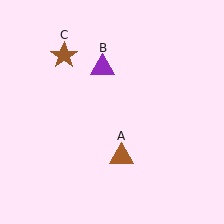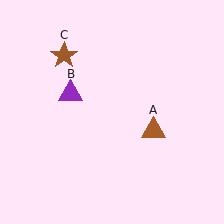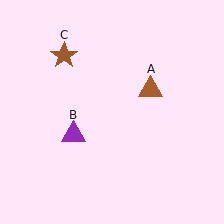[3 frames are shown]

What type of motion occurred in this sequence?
The brown triangle (object A), purple triangle (object B) rotated counterclockwise around the center of the scene.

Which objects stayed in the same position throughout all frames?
Brown star (object C) remained stationary.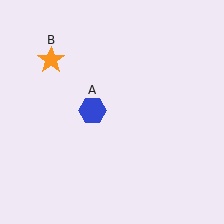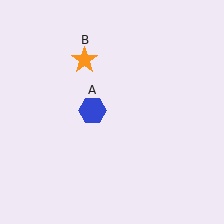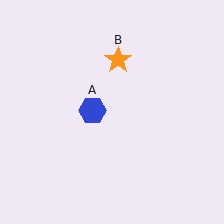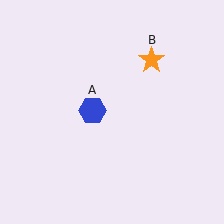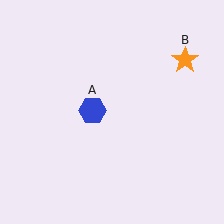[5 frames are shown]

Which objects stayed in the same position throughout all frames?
Blue hexagon (object A) remained stationary.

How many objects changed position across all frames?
1 object changed position: orange star (object B).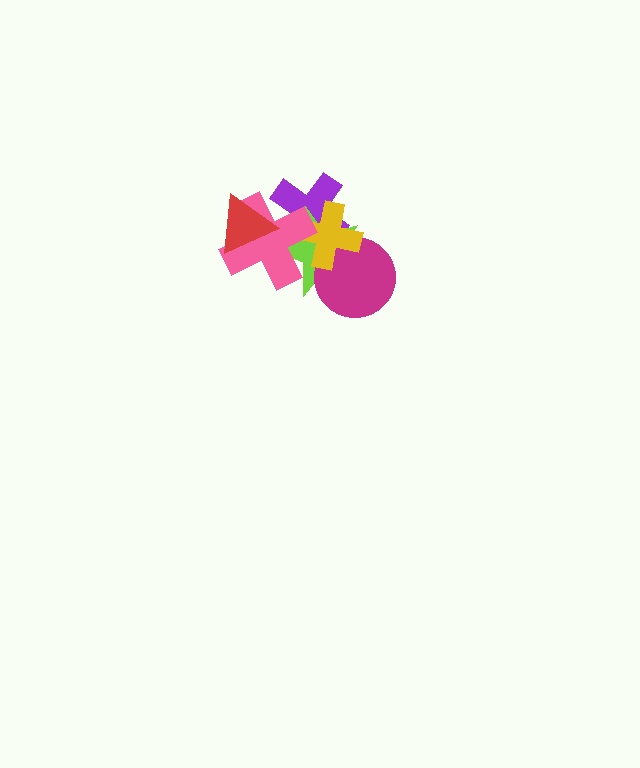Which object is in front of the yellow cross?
The pink cross is in front of the yellow cross.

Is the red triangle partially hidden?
No, no other shape covers it.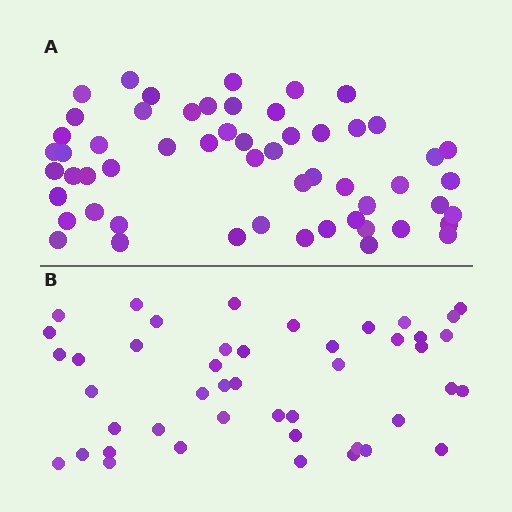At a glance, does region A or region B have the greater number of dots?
Region A (the top region) has more dots.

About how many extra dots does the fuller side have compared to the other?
Region A has roughly 12 or so more dots than region B.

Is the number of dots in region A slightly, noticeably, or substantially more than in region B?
Region A has only slightly more — the two regions are fairly close. The ratio is roughly 1.2 to 1.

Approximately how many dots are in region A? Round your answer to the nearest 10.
About 60 dots. (The exact count is 56, which rounds to 60.)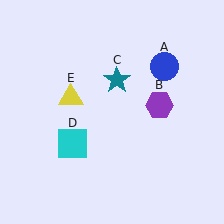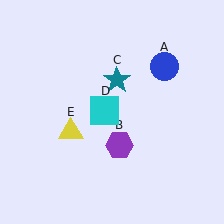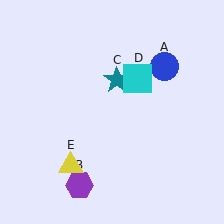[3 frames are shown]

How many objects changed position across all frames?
3 objects changed position: purple hexagon (object B), cyan square (object D), yellow triangle (object E).